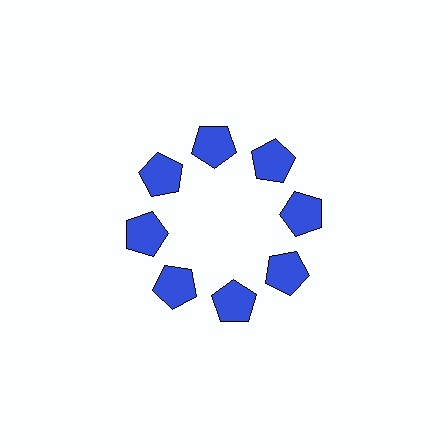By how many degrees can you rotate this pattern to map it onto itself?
The pattern maps onto itself every 45 degrees of rotation.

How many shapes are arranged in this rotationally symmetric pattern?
There are 8 shapes, arranged in 8 groups of 1.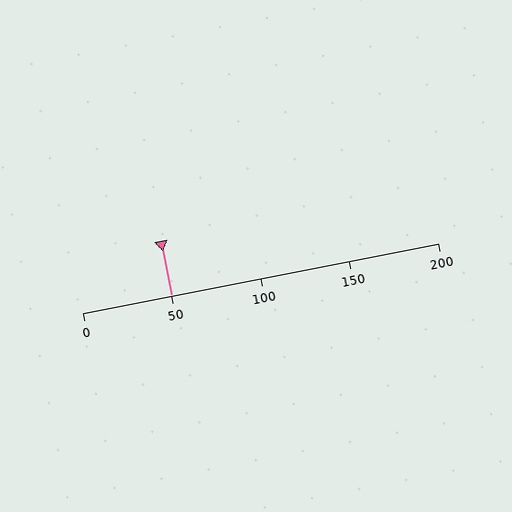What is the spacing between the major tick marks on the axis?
The major ticks are spaced 50 apart.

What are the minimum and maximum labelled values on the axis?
The axis runs from 0 to 200.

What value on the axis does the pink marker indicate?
The marker indicates approximately 50.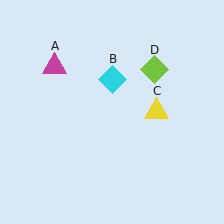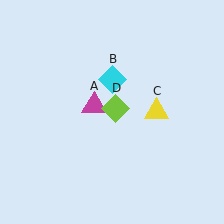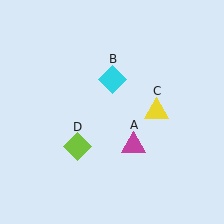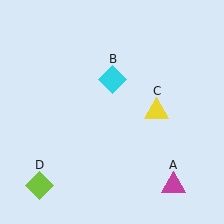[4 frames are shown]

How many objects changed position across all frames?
2 objects changed position: magenta triangle (object A), lime diamond (object D).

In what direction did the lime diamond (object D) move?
The lime diamond (object D) moved down and to the left.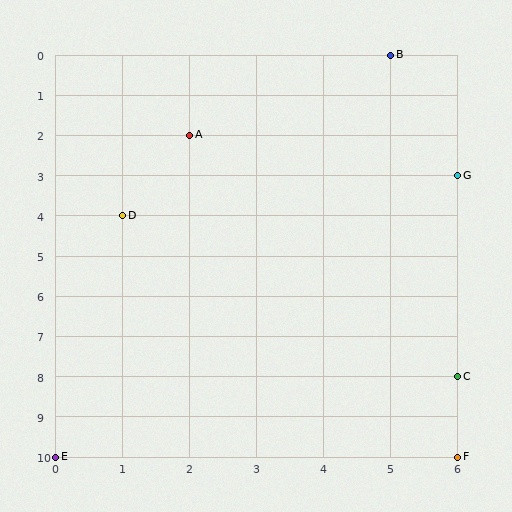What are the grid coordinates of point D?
Point D is at grid coordinates (1, 4).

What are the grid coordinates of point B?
Point B is at grid coordinates (5, 0).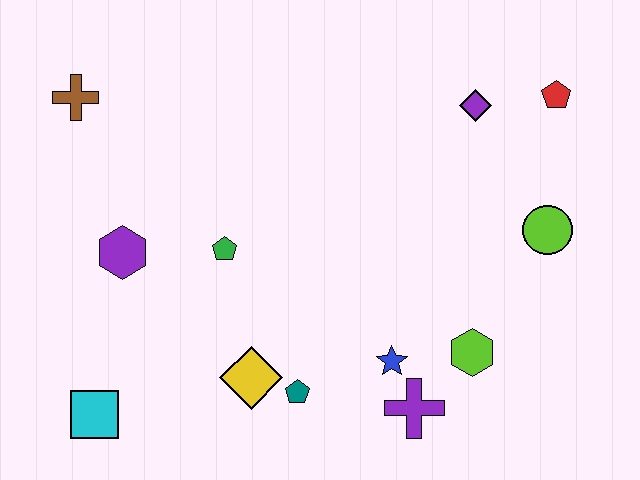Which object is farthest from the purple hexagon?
The red pentagon is farthest from the purple hexagon.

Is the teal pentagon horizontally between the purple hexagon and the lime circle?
Yes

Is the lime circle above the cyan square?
Yes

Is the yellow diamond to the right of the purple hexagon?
Yes